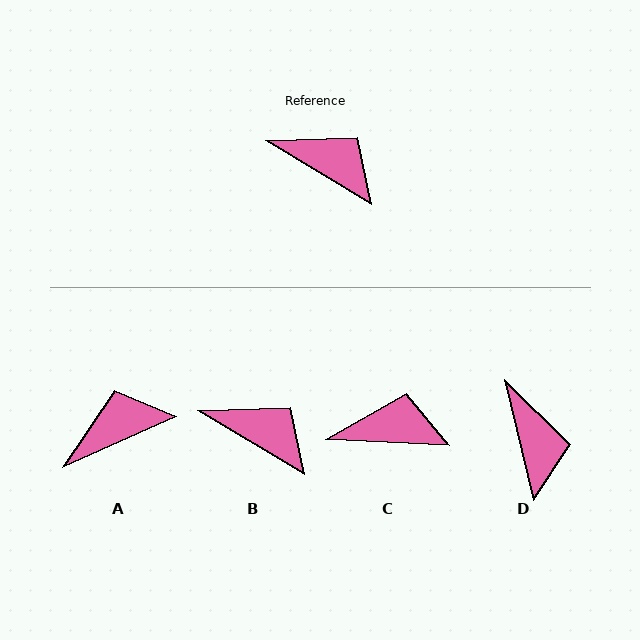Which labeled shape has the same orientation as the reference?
B.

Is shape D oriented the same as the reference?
No, it is off by about 46 degrees.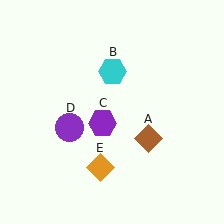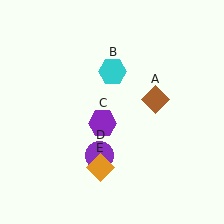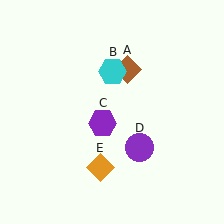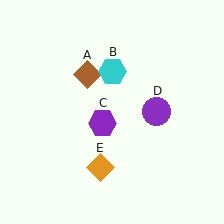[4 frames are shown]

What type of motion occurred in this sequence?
The brown diamond (object A), purple circle (object D) rotated counterclockwise around the center of the scene.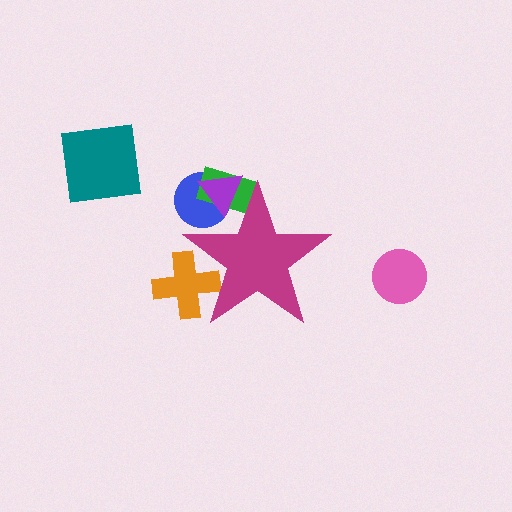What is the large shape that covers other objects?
A magenta star.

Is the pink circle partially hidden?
No, the pink circle is fully visible.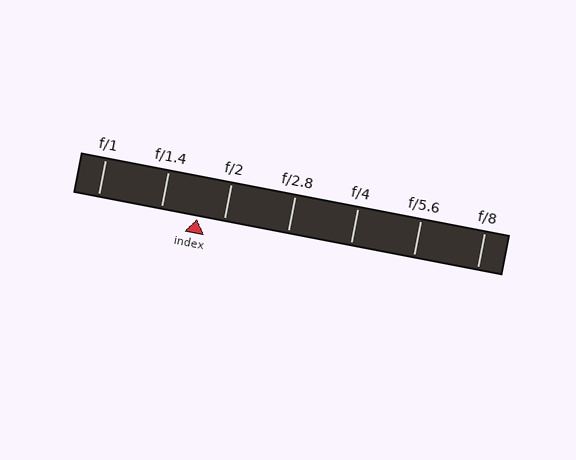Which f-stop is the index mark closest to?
The index mark is closest to f/2.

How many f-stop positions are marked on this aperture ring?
There are 7 f-stop positions marked.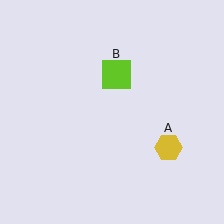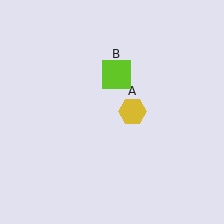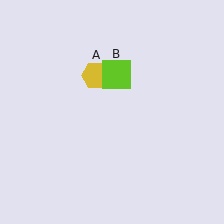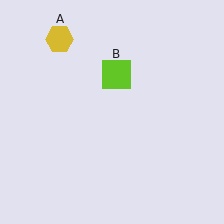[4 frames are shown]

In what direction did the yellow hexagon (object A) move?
The yellow hexagon (object A) moved up and to the left.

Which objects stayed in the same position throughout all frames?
Lime square (object B) remained stationary.